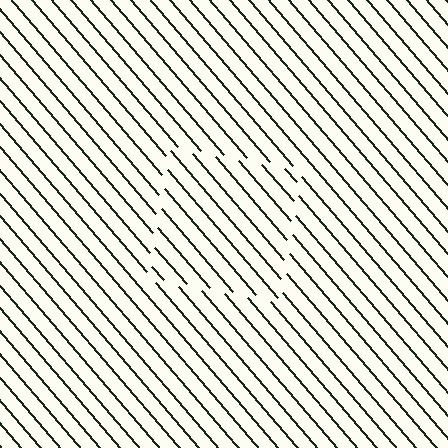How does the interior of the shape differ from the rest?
The interior of the shape contains the same grating, shifted by half a period — the contour is defined by the phase discontinuity where line-ends from the inner and outer gratings abut.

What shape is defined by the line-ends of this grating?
An illusory square. The interior of the shape contains the same grating, shifted by half a period — the contour is defined by the phase discontinuity where line-ends from the inner and outer gratings abut.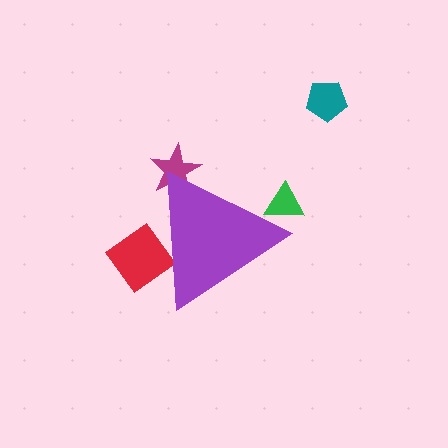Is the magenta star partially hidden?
Yes, the magenta star is partially hidden behind the purple triangle.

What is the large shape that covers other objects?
A purple triangle.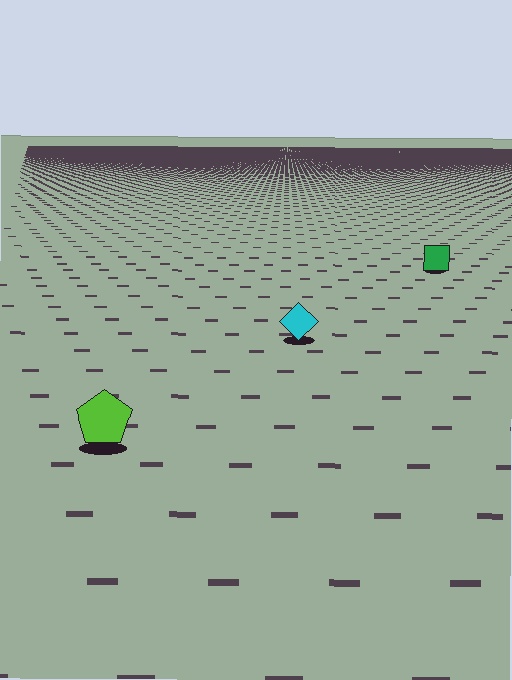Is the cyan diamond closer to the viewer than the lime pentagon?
No. The lime pentagon is closer — you can tell from the texture gradient: the ground texture is coarser near it.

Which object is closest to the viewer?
The lime pentagon is closest. The texture marks near it are larger and more spread out.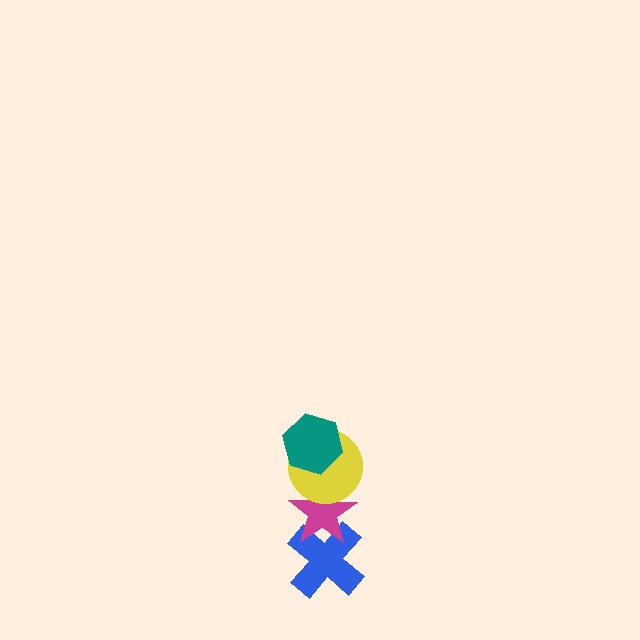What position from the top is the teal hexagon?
The teal hexagon is 1st from the top.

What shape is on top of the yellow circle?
The teal hexagon is on top of the yellow circle.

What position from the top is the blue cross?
The blue cross is 4th from the top.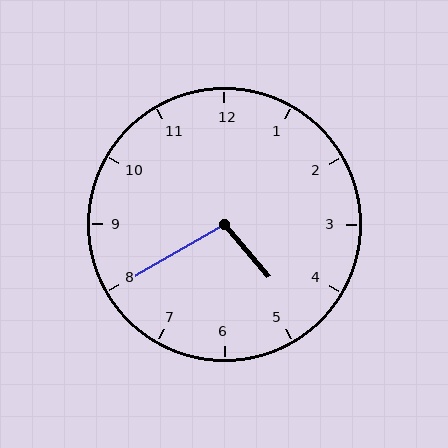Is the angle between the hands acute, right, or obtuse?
It is obtuse.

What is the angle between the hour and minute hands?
Approximately 100 degrees.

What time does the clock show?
4:40.